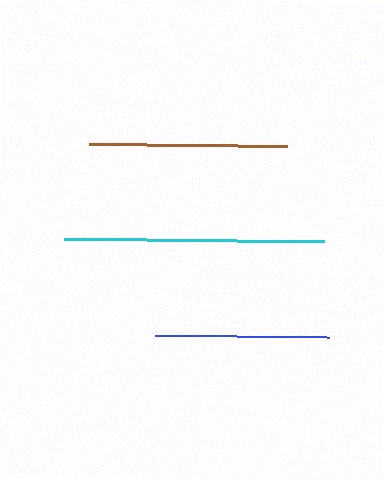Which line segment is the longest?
The cyan line is the longest at approximately 259 pixels.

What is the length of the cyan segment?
The cyan segment is approximately 259 pixels long.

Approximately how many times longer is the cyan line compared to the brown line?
The cyan line is approximately 1.3 times the length of the brown line.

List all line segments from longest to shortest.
From longest to shortest: cyan, brown, blue.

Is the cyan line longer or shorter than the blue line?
The cyan line is longer than the blue line.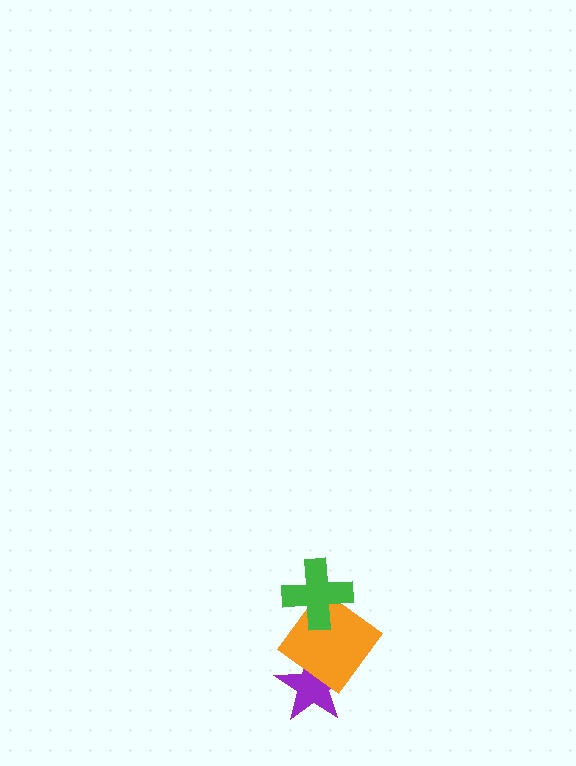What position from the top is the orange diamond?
The orange diamond is 2nd from the top.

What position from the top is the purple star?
The purple star is 3rd from the top.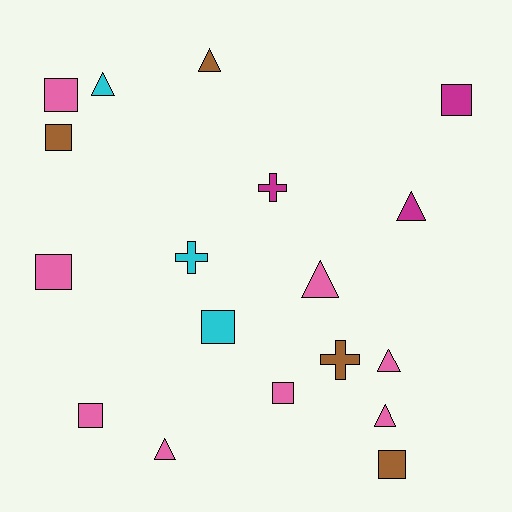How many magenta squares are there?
There is 1 magenta square.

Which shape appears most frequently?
Square, with 8 objects.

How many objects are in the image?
There are 18 objects.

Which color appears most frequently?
Pink, with 8 objects.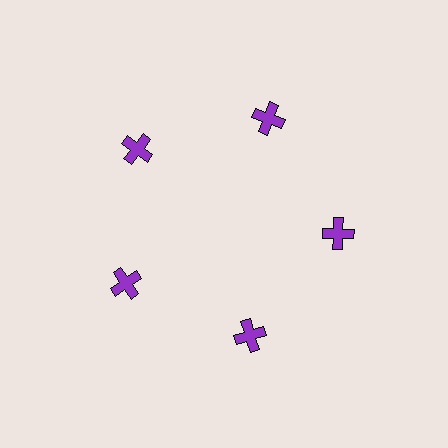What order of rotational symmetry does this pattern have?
This pattern has 5-fold rotational symmetry.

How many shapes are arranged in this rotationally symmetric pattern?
There are 5 shapes, arranged in 5 groups of 1.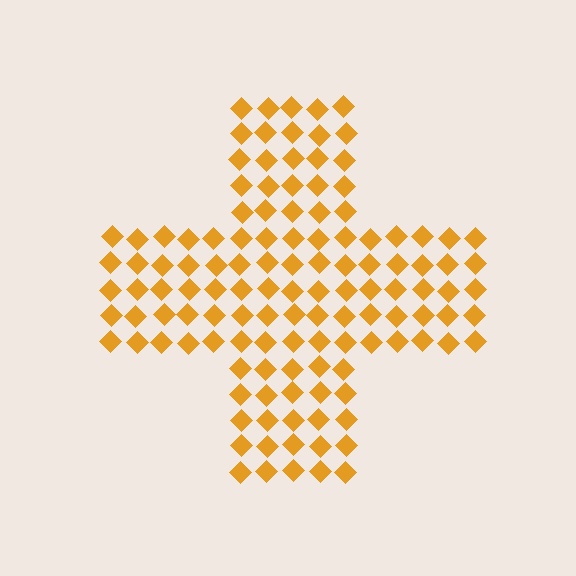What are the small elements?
The small elements are diamonds.